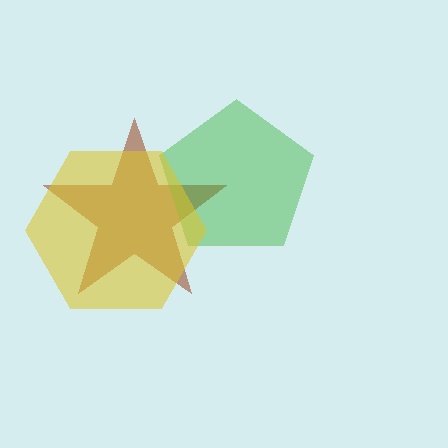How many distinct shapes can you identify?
There are 3 distinct shapes: a brown star, a green pentagon, a yellow hexagon.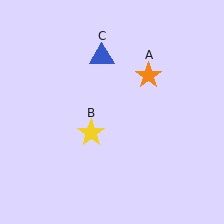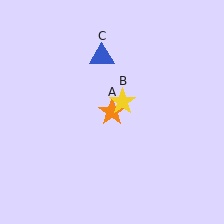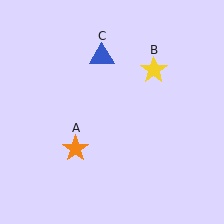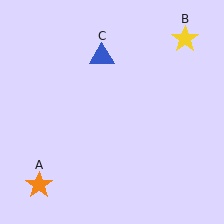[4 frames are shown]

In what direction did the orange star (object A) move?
The orange star (object A) moved down and to the left.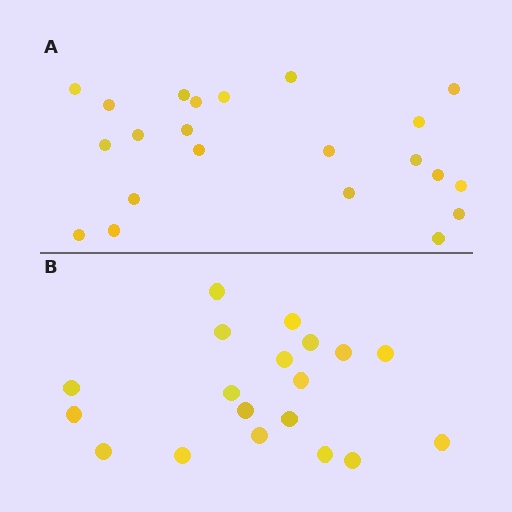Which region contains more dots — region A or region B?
Region A (the top region) has more dots.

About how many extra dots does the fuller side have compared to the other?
Region A has just a few more — roughly 2 or 3 more dots than region B.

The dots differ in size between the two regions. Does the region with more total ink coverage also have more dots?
No. Region B has more total ink coverage because its dots are larger, but region A actually contains more individual dots. Total area can be misleading — the number of items is what matters here.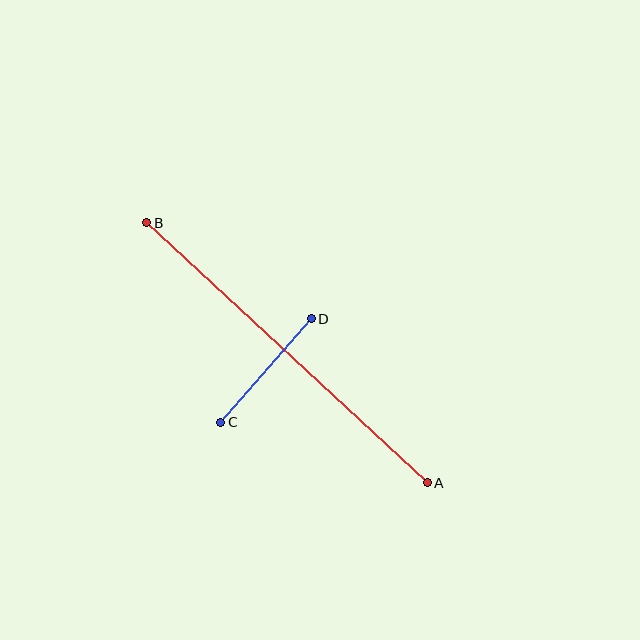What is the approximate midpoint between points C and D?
The midpoint is at approximately (266, 371) pixels.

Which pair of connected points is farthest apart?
Points A and B are farthest apart.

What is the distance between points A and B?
The distance is approximately 382 pixels.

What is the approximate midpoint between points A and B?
The midpoint is at approximately (287, 353) pixels.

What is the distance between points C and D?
The distance is approximately 138 pixels.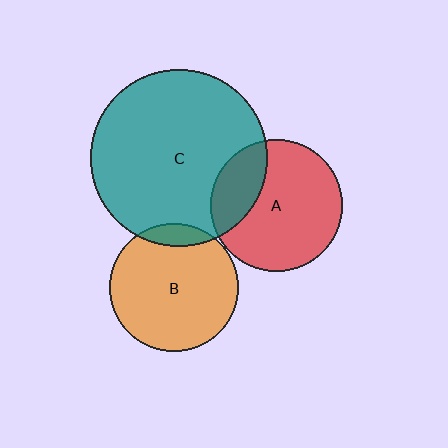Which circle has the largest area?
Circle C (teal).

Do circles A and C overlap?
Yes.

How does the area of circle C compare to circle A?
Approximately 1.8 times.